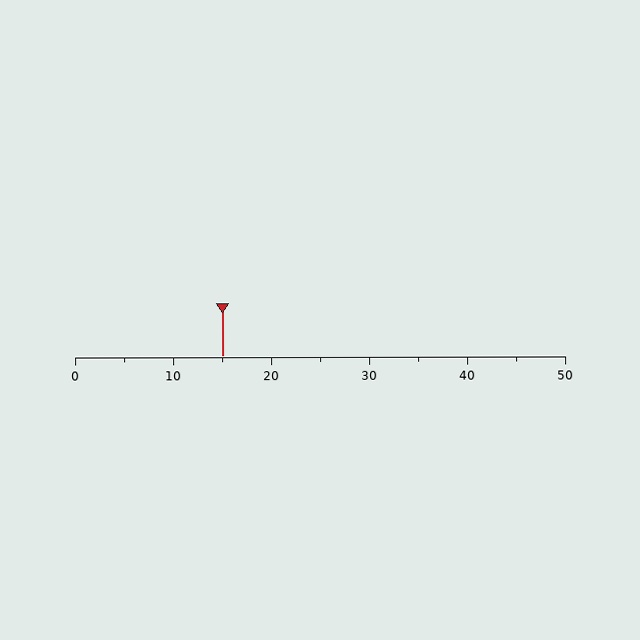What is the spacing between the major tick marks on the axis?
The major ticks are spaced 10 apart.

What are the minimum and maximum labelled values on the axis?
The axis runs from 0 to 50.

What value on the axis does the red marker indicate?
The marker indicates approximately 15.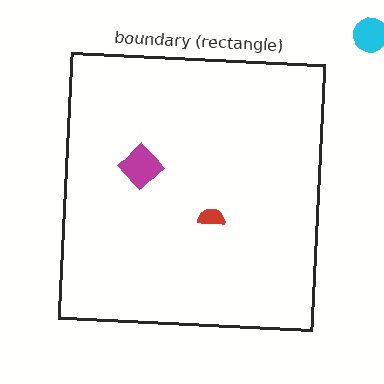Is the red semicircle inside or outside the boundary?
Inside.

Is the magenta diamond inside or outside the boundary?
Inside.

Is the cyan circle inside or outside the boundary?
Outside.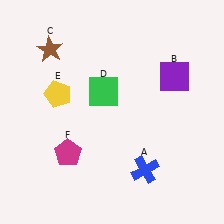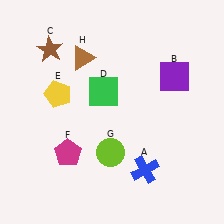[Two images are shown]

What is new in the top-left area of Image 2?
A brown triangle (H) was added in the top-left area of Image 2.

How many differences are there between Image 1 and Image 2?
There are 2 differences between the two images.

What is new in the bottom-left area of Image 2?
A lime circle (G) was added in the bottom-left area of Image 2.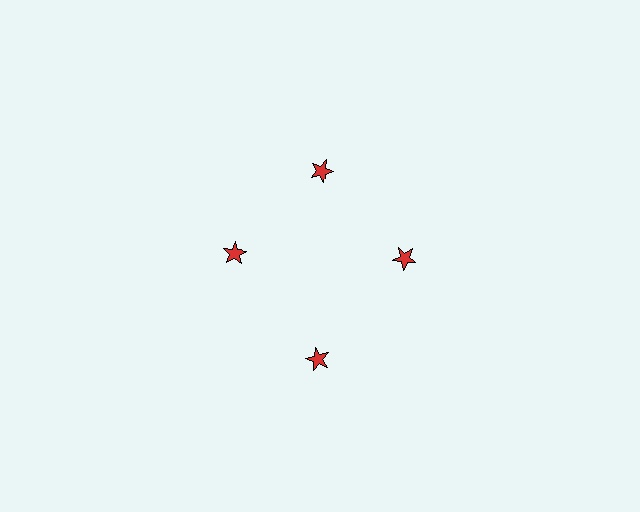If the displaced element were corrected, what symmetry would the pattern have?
It would have 4-fold rotational symmetry — the pattern would map onto itself every 90 degrees.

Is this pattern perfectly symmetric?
No. The 4 red stars are arranged in a ring, but one element near the 6 o'clock position is pushed outward from the center, breaking the 4-fold rotational symmetry.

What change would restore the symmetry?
The symmetry would be restored by moving it inward, back onto the ring so that all 4 stars sit at equal angles and equal distance from the center.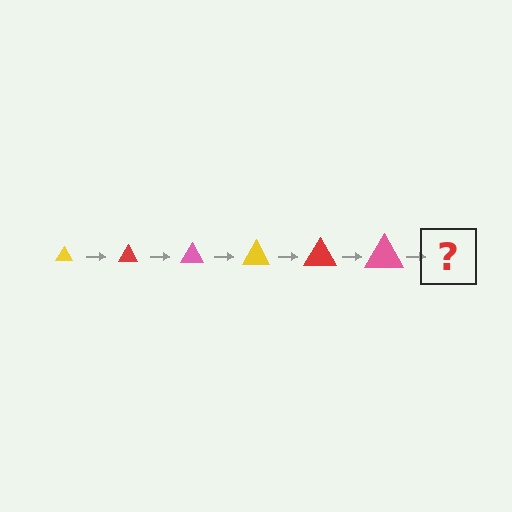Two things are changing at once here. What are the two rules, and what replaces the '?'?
The two rules are that the triangle grows larger each step and the color cycles through yellow, red, and pink. The '?' should be a yellow triangle, larger than the previous one.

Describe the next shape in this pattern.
It should be a yellow triangle, larger than the previous one.